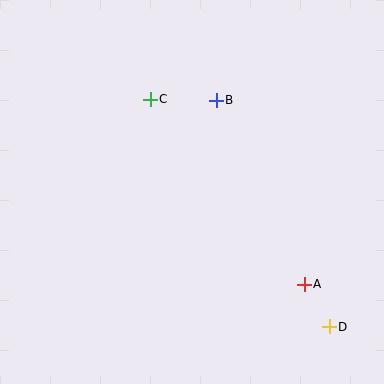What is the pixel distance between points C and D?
The distance between C and D is 289 pixels.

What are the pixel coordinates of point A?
Point A is at (304, 284).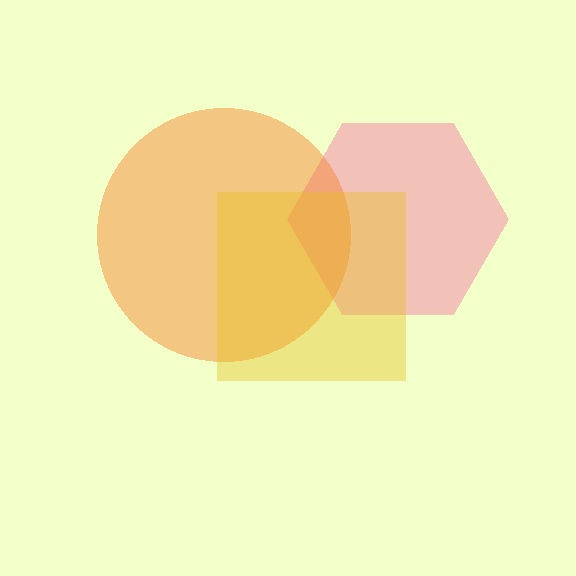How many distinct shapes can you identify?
There are 3 distinct shapes: a pink hexagon, an orange circle, a yellow square.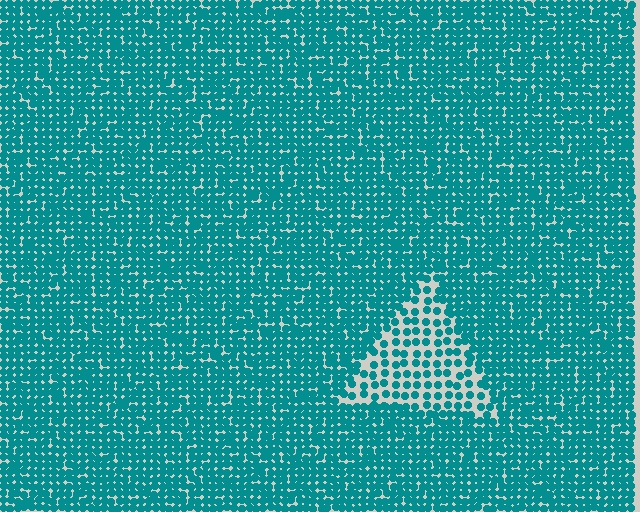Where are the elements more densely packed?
The elements are more densely packed outside the triangle boundary.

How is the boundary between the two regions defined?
The boundary is defined by a change in element density (approximately 2.1x ratio). All elements are the same color, size, and shape.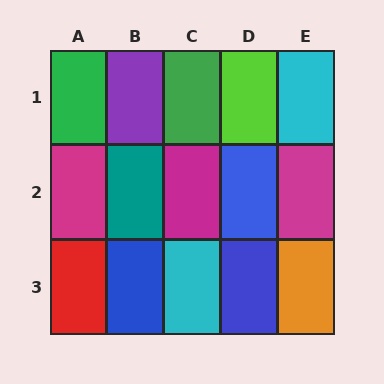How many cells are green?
2 cells are green.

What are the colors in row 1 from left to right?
Green, purple, green, lime, cyan.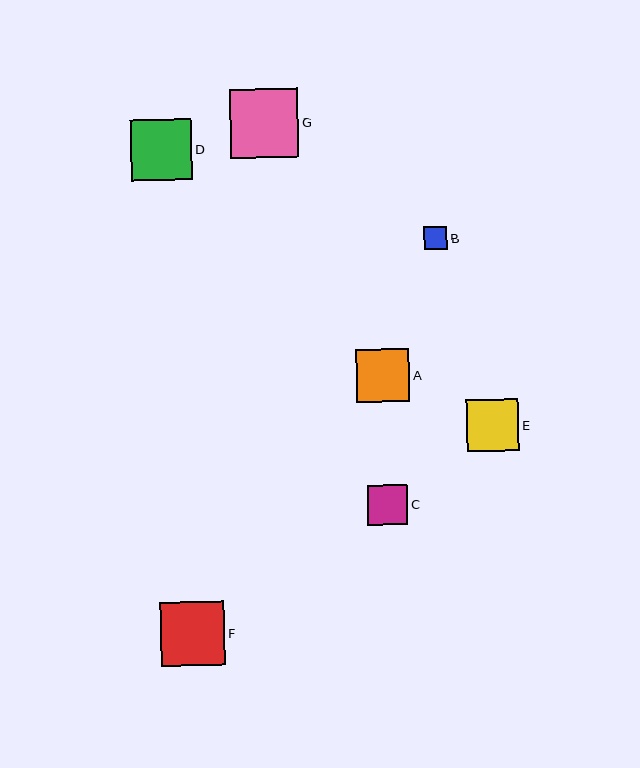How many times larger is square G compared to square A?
Square G is approximately 1.3 times the size of square A.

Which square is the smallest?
Square B is the smallest with a size of approximately 23 pixels.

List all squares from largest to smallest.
From largest to smallest: G, F, D, A, E, C, B.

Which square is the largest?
Square G is the largest with a size of approximately 69 pixels.